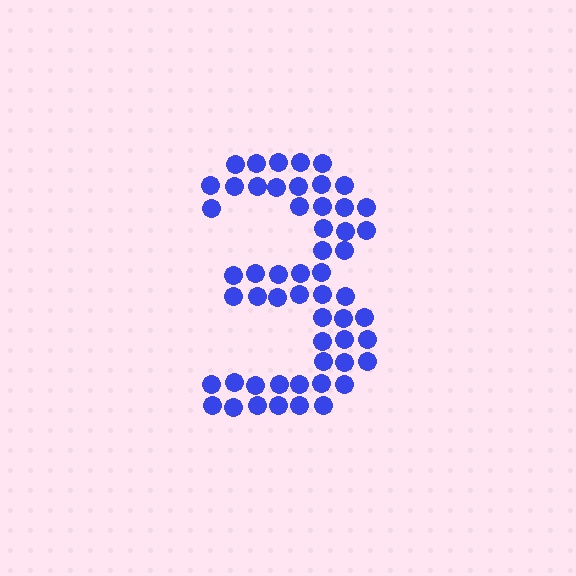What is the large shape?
The large shape is the digit 3.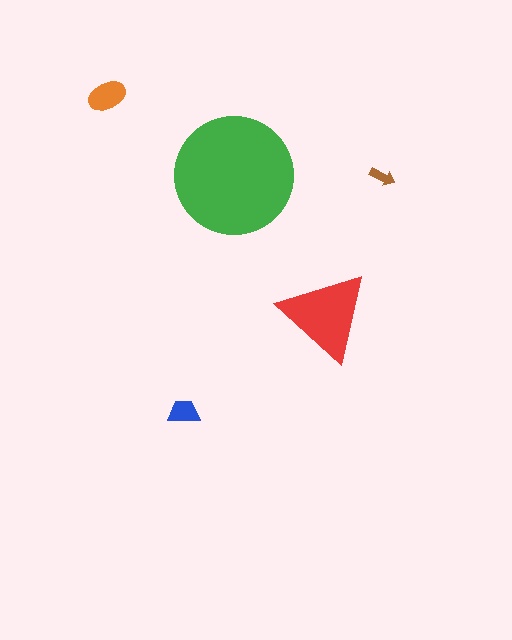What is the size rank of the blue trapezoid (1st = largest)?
4th.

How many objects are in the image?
There are 5 objects in the image.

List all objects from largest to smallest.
The green circle, the red triangle, the orange ellipse, the blue trapezoid, the brown arrow.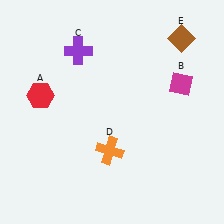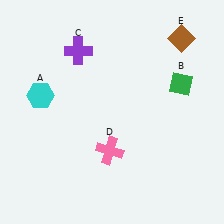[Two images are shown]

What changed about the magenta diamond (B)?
In Image 1, B is magenta. In Image 2, it changed to green.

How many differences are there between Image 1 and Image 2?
There are 3 differences between the two images.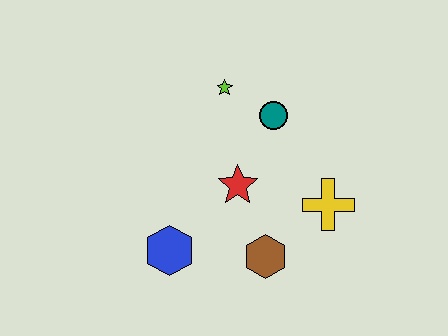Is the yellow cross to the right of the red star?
Yes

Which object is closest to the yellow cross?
The brown hexagon is closest to the yellow cross.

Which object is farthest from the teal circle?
The blue hexagon is farthest from the teal circle.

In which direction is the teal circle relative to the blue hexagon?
The teal circle is above the blue hexagon.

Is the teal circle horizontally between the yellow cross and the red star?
Yes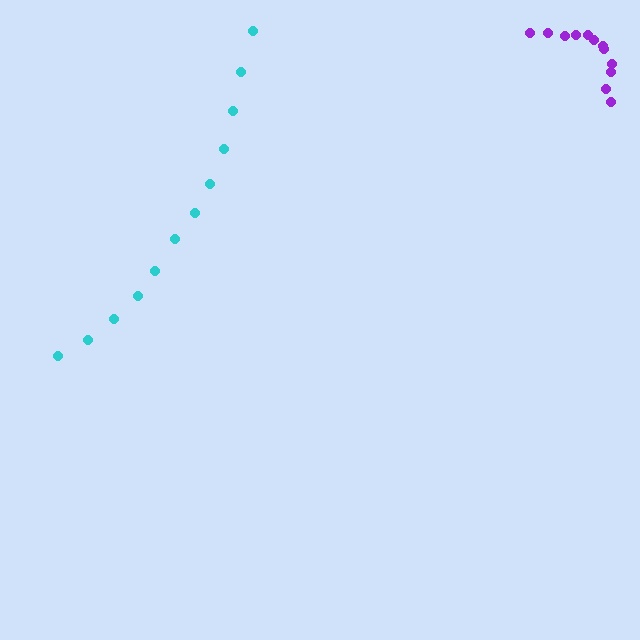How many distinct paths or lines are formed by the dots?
There are 2 distinct paths.